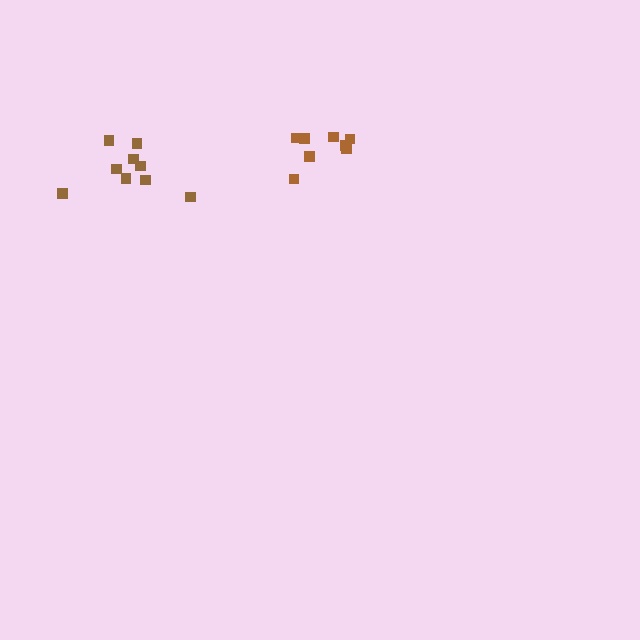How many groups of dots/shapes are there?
There are 2 groups.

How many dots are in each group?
Group 1: 9 dots, Group 2: 8 dots (17 total).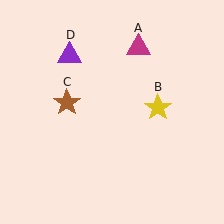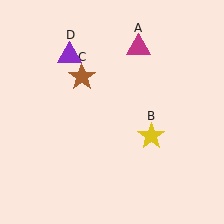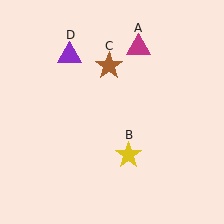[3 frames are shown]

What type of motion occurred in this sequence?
The yellow star (object B), brown star (object C) rotated clockwise around the center of the scene.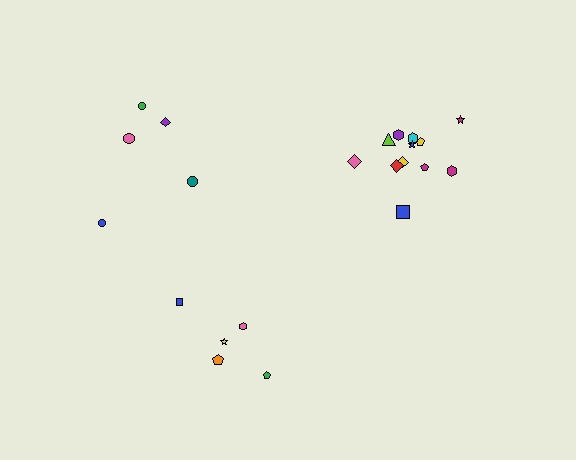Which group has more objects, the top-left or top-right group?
The top-right group.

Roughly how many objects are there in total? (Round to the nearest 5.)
Roughly 20 objects in total.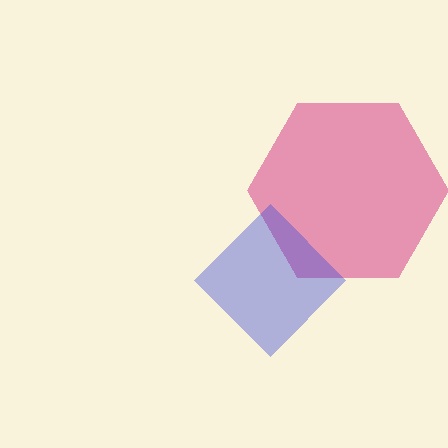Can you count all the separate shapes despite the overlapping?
Yes, there are 2 separate shapes.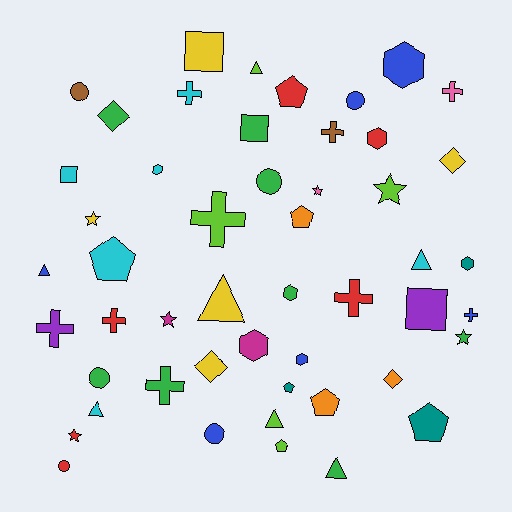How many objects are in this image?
There are 50 objects.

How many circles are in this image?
There are 6 circles.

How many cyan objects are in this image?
There are 6 cyan objects.